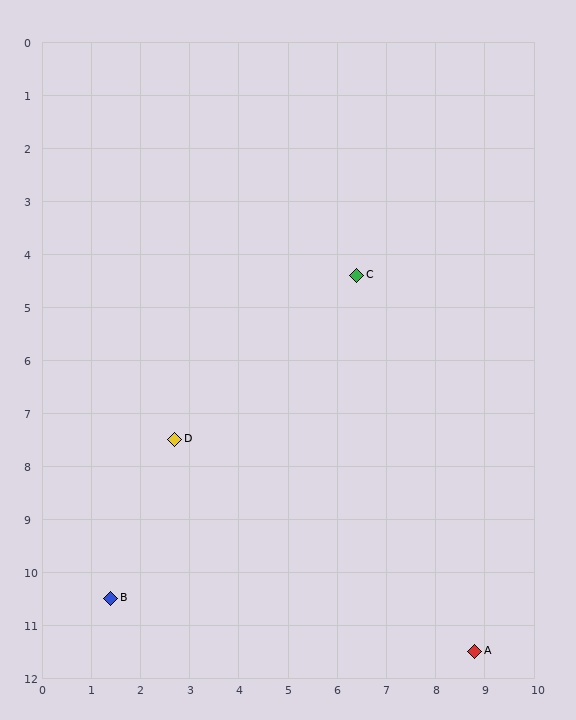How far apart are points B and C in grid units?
Points B and C are about 7.9 grid units apart.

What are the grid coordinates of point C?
Point C is at approximately (6.4, 4.4).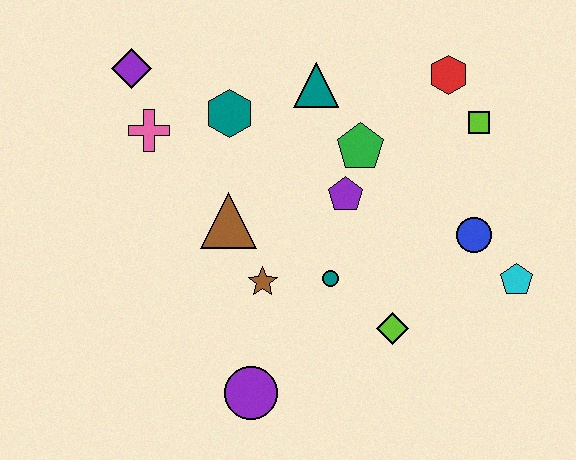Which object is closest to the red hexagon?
The lime square is closest to the red hexagon.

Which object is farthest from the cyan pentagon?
The purple diamond is farthest from the cyan pentagon.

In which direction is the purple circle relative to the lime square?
The purple circle is below the lime square.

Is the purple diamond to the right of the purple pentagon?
No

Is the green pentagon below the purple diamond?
Yes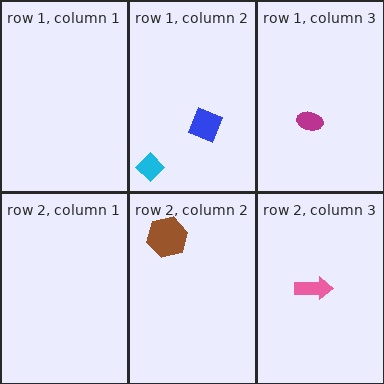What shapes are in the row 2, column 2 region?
The brown hexagon.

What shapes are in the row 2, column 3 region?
The pink arrow.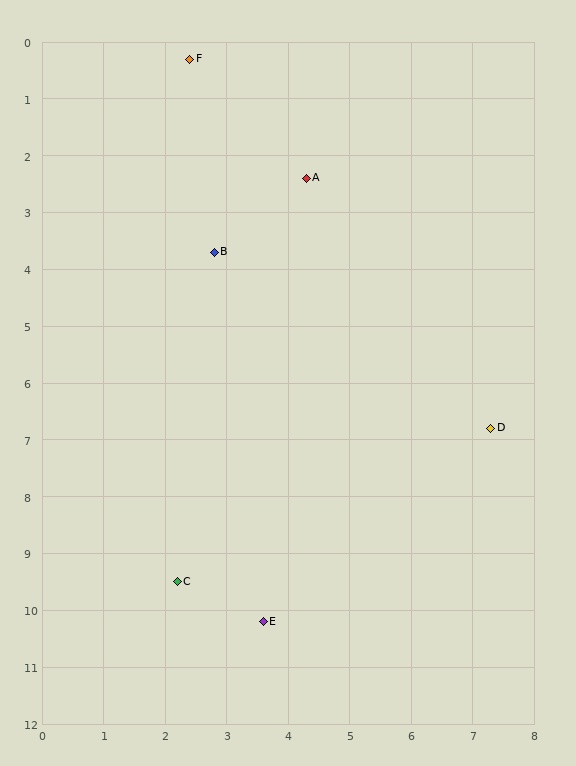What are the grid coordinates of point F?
Point F is at approximately (2.4, 0.3).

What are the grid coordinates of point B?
Point B is at approximately (2.8, 3.7).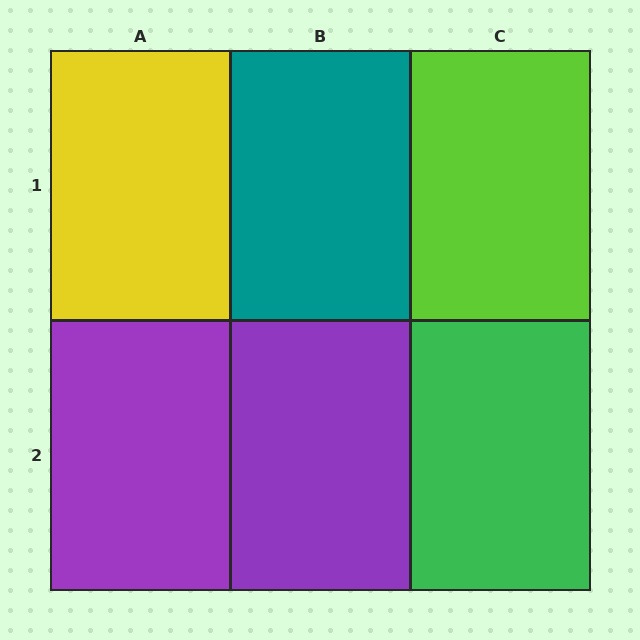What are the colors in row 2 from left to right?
Purple, purple, green.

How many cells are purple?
2 cells are purple.